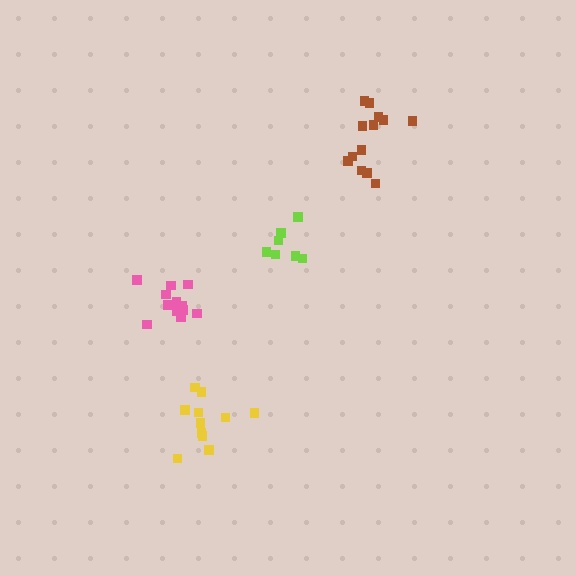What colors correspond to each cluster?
The clusters are colored: brown, lime, yellow, pink.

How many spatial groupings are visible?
There are 4 spatial groupings.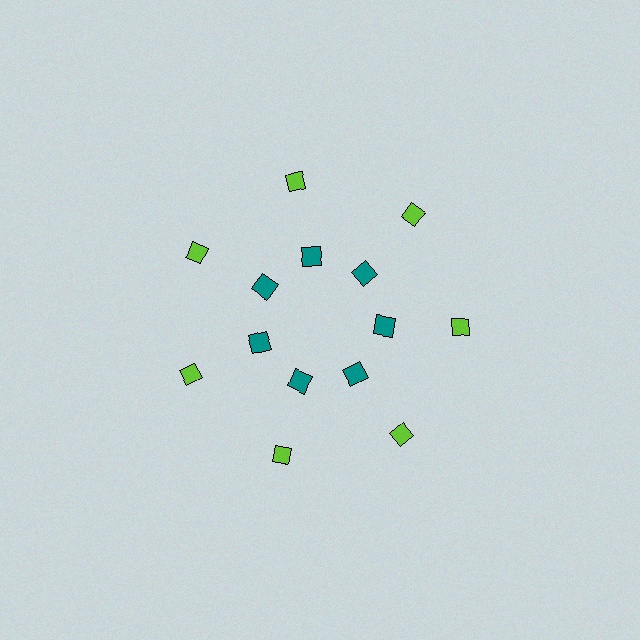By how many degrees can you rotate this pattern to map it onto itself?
The pattern maps onto itself every 51 degrees of rotation.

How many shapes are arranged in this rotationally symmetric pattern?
There are 14 shapes, arranged in 7 groups of 2.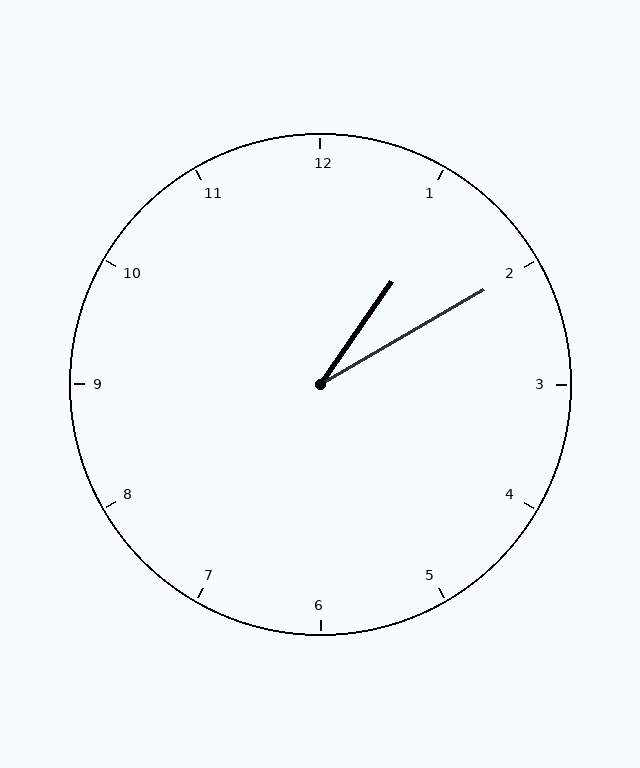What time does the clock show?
1:10.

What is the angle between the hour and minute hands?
Approximately 25 degrees.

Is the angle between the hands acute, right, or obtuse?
It is acute.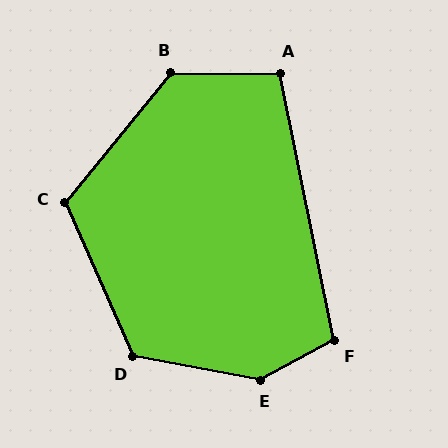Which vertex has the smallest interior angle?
A, at approximately 102 degrees.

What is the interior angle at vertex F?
Approximately 107 degrees (obtuse).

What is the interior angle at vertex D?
Approximately 125 degrees (obtuse).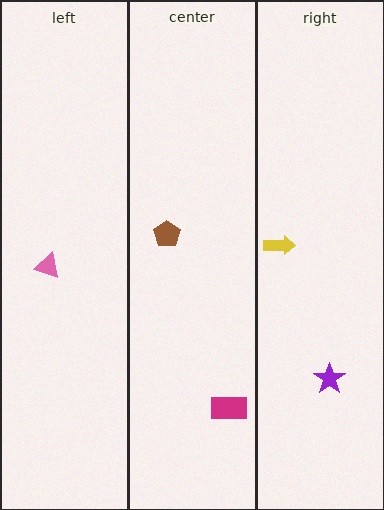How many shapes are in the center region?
2.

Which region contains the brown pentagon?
The center region.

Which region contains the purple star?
The right region.